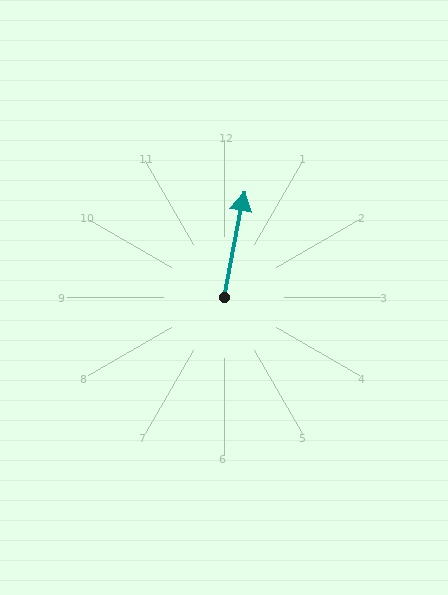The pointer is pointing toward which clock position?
Roughly 12 o'clock.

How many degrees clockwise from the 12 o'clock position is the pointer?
Approximately 11 degrees.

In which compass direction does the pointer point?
North.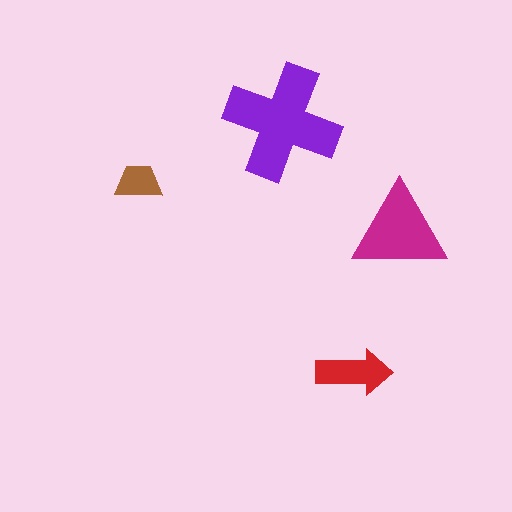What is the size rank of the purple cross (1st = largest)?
1st.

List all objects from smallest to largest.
The brown trapezoid, the red arrow, the magenta triangle, the purple cross.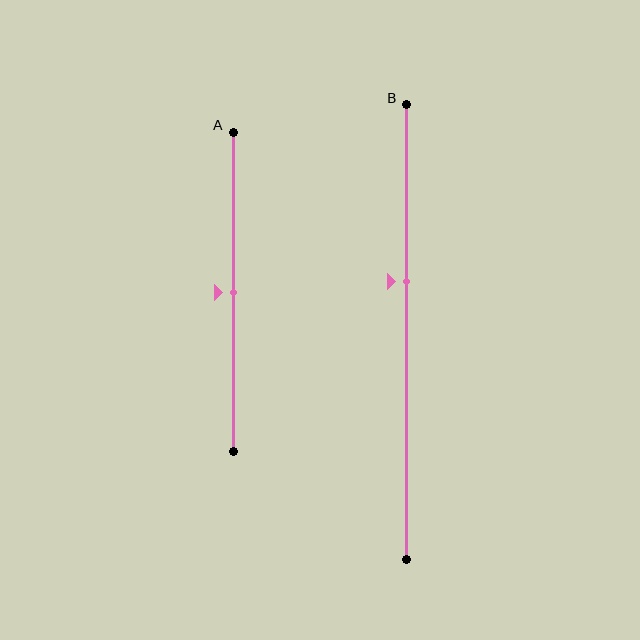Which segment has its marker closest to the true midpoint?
Segment A has its marker closest to the true midpoint.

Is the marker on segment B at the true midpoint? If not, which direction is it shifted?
No, the marker on segment B is shifted upward by about 11% of the segment length.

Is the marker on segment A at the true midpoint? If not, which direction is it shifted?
Yes, the marker on segment A is at the true midpoint.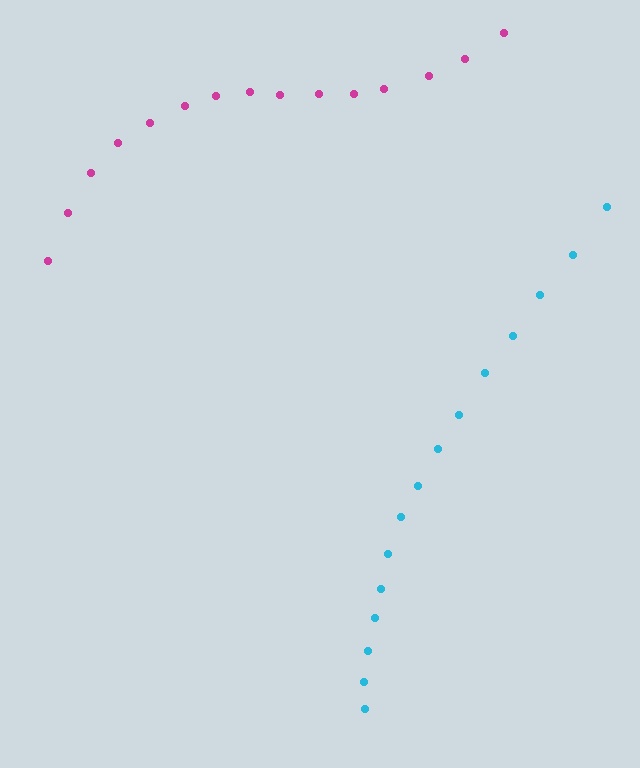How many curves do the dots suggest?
There are 2 distinct paths.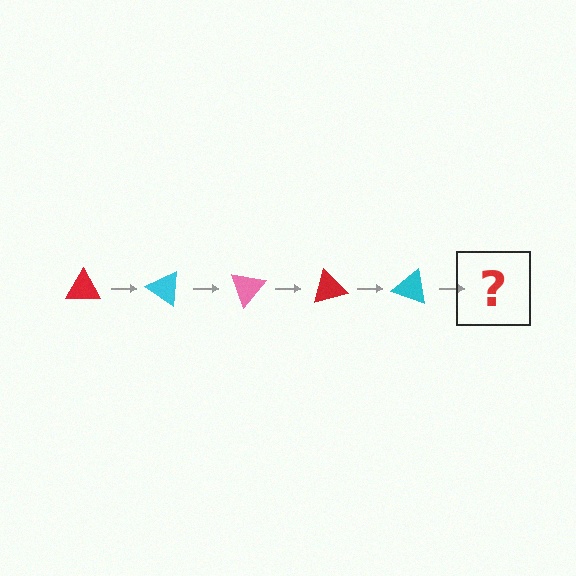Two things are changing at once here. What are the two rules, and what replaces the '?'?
The two rules are that it rotates 35 degrees each step and the color cycles through red, cyan, and pink. The '?' should be a pink triangle, rotated 175 degrees from the start.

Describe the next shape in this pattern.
It should be a pink triangle, rotated 175 degrees from the start.